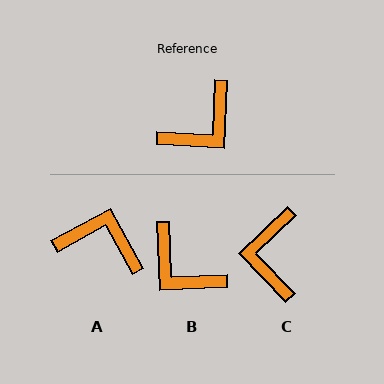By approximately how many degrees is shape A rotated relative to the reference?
Approximately 122 degrees counter-clockwise.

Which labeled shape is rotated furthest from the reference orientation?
C, about 133 degrees away.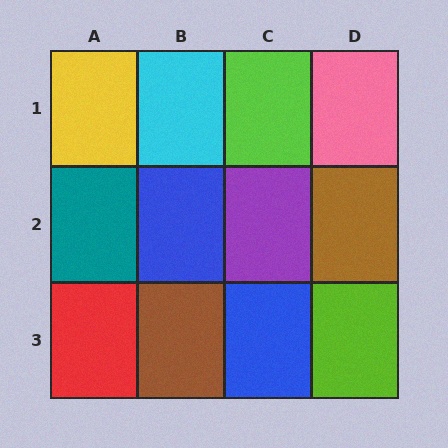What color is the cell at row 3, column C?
Blue.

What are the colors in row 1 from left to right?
Yellow, cyan, lime, pink.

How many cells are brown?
2 cells are brown.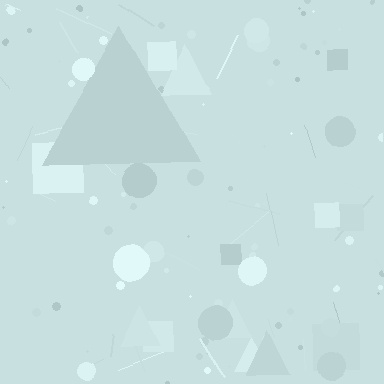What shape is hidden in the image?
A triangle is hidden in the image.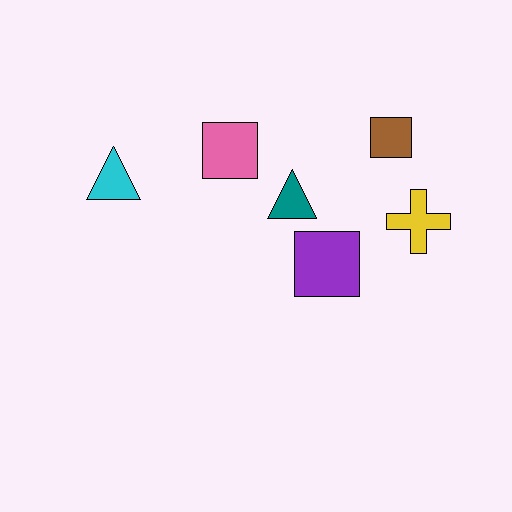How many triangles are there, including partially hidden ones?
There are 2 triangles.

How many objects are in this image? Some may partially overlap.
There are 6 objects.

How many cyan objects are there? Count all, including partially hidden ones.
There is 1 cyan object.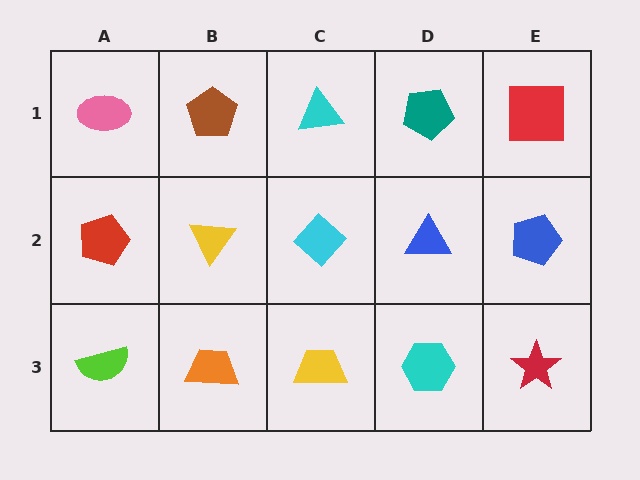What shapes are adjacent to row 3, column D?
A blue triangle (row 2, column D), a yellow trapezoid (row 3, column C), a red star (row 3, column E).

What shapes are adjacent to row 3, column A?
A red pentagon (row 2, column A), an orange trapezoid (row 3, column B).